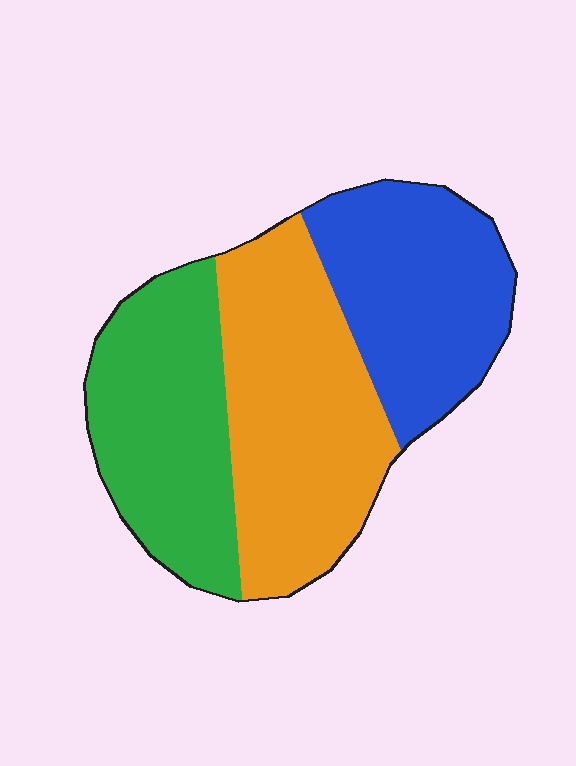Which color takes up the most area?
Orange, at roughly 40%.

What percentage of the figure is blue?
Blue covers about 30% of the figure.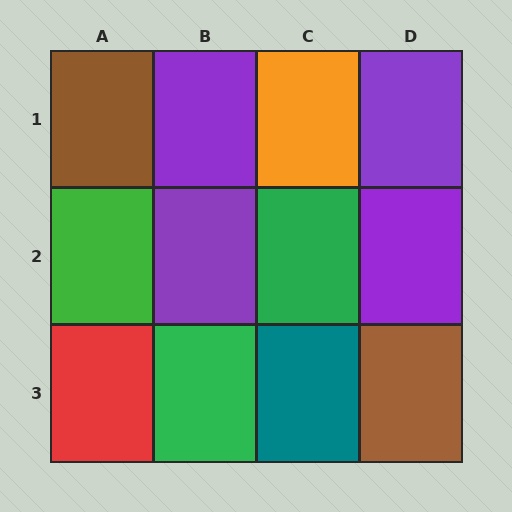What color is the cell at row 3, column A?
Red.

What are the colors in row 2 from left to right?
Green, purple, green, purple.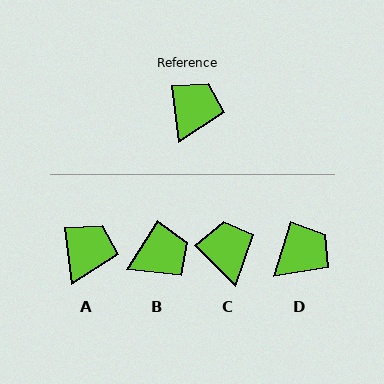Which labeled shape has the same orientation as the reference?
A.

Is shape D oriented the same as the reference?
No, it is off by about 24 degrees.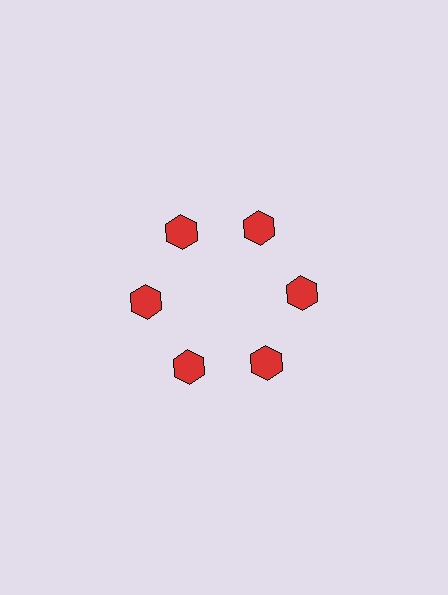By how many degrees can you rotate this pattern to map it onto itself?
The pattern maps onto itself every 60 degrees of rotation.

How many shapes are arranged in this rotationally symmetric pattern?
There are 6 shapes, arranged in 6 groups of 1.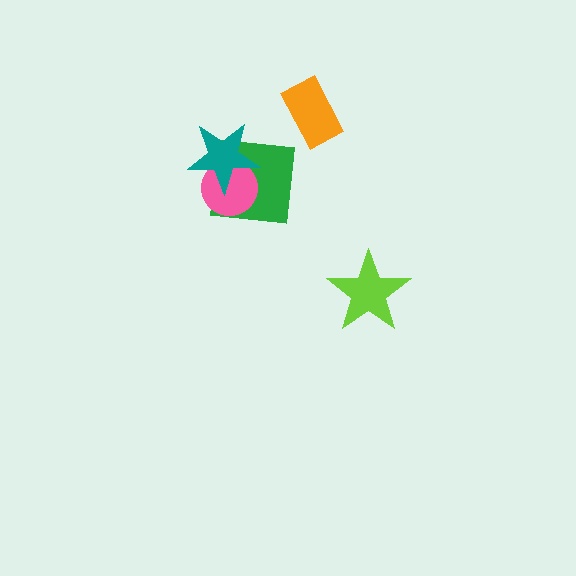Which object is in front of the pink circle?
The teal star is in front of the pink circle.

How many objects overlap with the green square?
2 objects overlap with the green square.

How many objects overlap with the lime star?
0 objects overlap with the lime star.